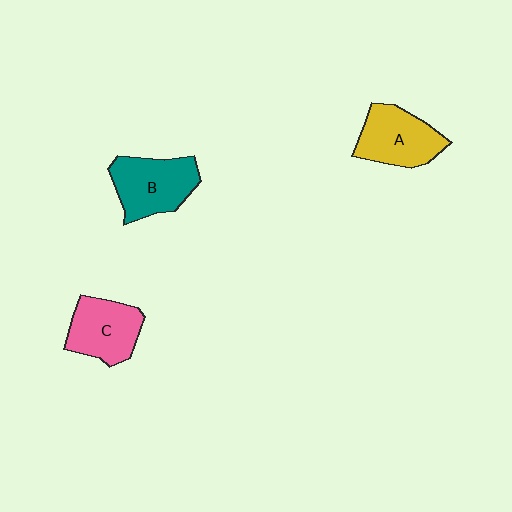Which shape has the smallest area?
Shape C (pink).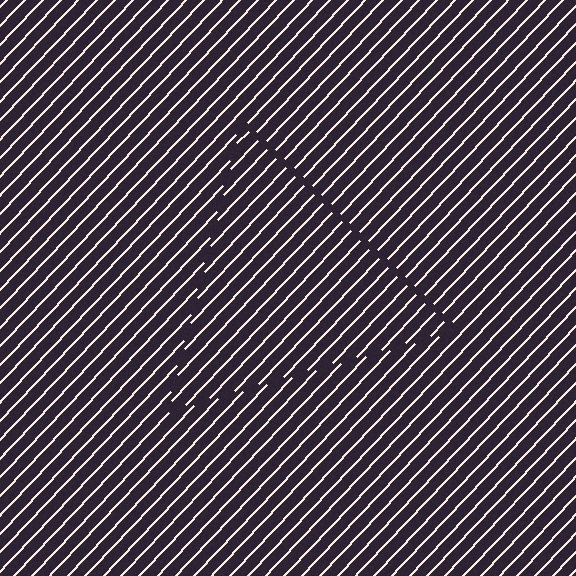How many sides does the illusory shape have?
3 sides — the line-ends trace a triangle.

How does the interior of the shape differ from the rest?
The interior of the shape contains the same grating, shifted by half a period — the contour is defined by the phase discontinuity where line-ends from the inner and outer gratings abut.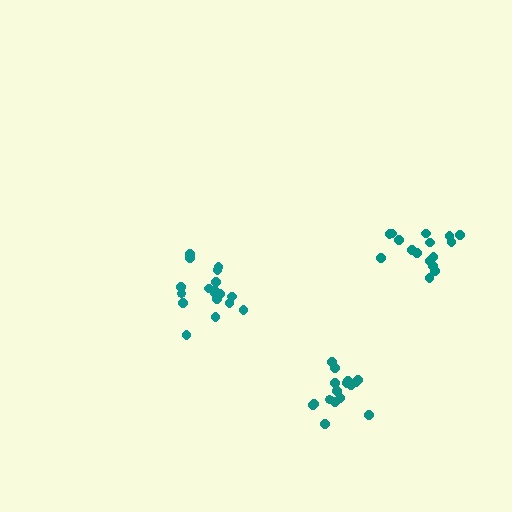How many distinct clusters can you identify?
There are 3 distinct clusters.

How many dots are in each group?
Group 1: 18 dots, Group 2: 16 dots, Group 3: 16 dots (50 total).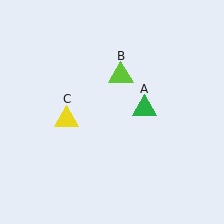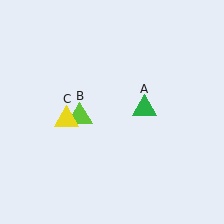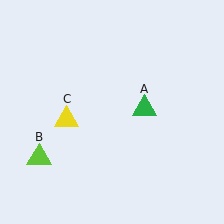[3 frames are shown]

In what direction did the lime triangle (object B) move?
The lime triangle (object B) moved down and to the left.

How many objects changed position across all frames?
1 object changed position: lime triangle (object B).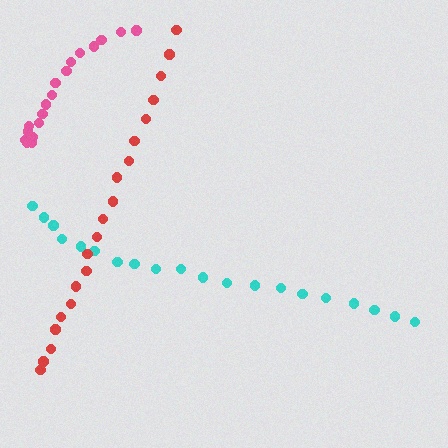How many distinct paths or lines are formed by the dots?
There are 3 distinct paths.